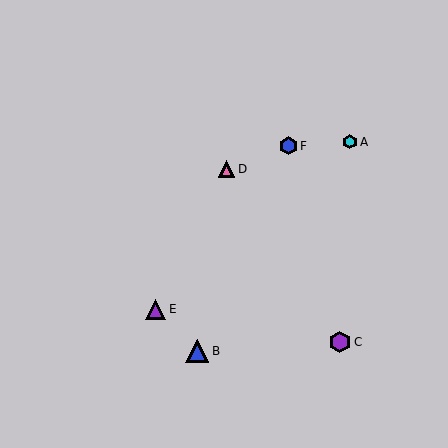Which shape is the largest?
The blue triangle (labeled B) is the largest.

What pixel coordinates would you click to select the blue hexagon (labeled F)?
Click at (288, 146) to select the blue hexagon F.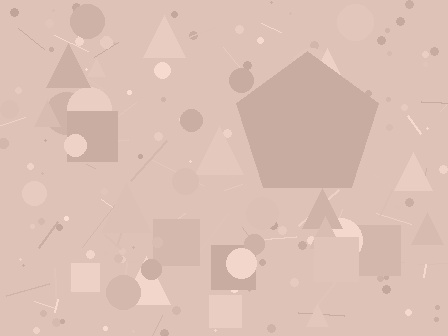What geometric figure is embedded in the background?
A pentagon is embedded in the background.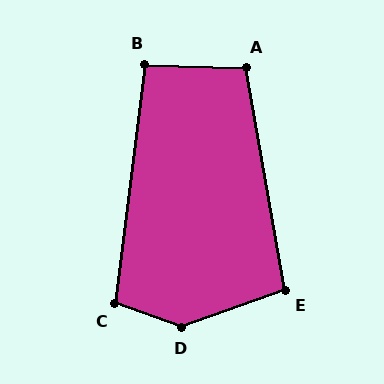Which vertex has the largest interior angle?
D, at approximately 141 degrees.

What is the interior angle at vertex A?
Approximately 102 degrees (obtuse).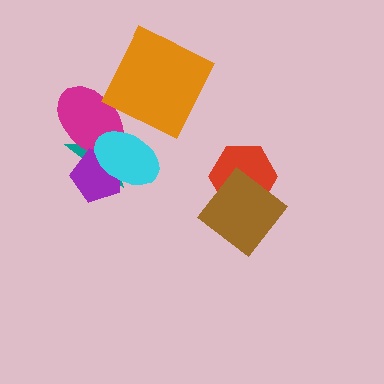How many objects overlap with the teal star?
3 objects overlap with the teal star.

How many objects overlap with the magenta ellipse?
3 objects overlap with the magenta ellipse.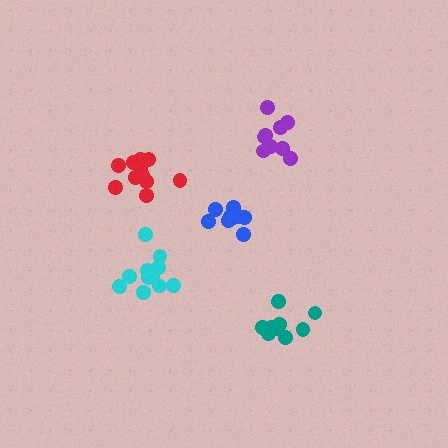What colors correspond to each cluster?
The clusters are colored: red, purple, teal, cyan, blue.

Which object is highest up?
The purple cluster is topmost.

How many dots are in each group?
Group 1: 12 dots, Group 2: 9 dots, Group 3: 10 dots, Group 4: 11 dots, Group 5: 9 dots (51 total).